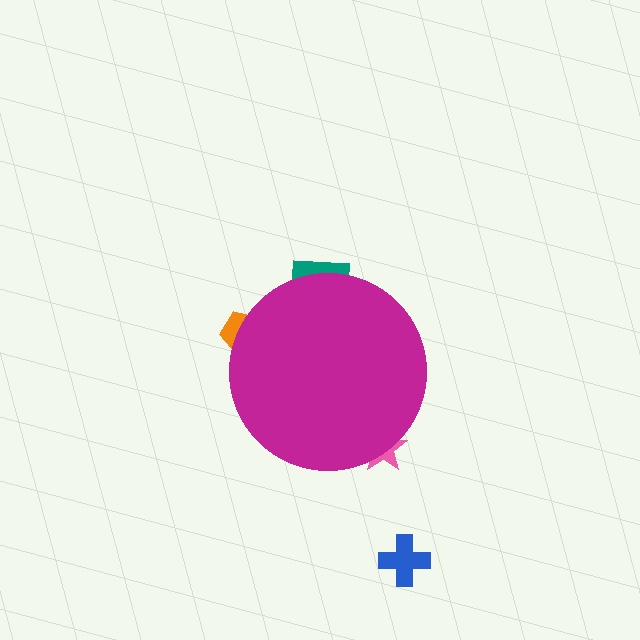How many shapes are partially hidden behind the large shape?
3 shapes are partially hidden.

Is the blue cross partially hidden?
No, the blue cross is fully visible.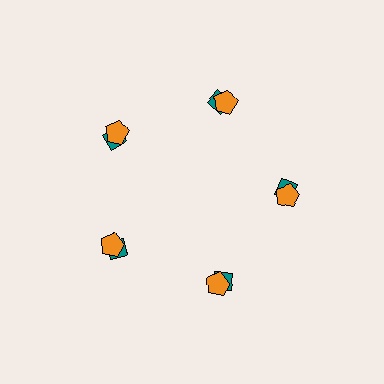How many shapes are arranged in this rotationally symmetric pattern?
There are 10 shapes, arranged in 5 groups of 2.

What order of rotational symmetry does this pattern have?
This pattern has 5-fold rotational symmetry.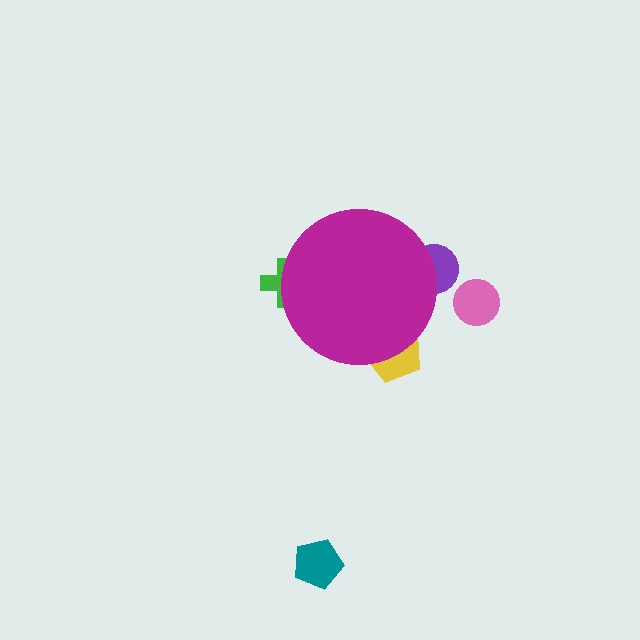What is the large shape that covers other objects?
A magenta circle.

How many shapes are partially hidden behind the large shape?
3 shapes are partially hidden.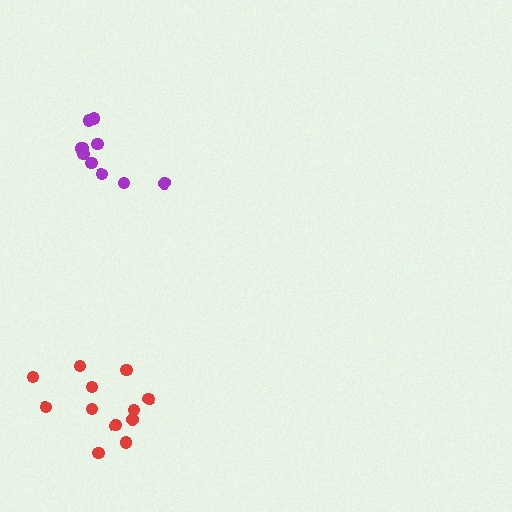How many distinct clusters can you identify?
There are 2 distinct clusters.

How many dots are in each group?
Group 1: 12 dots, Group 2: 10 dots (22 total).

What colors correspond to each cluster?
The clusters are colored: red, purple.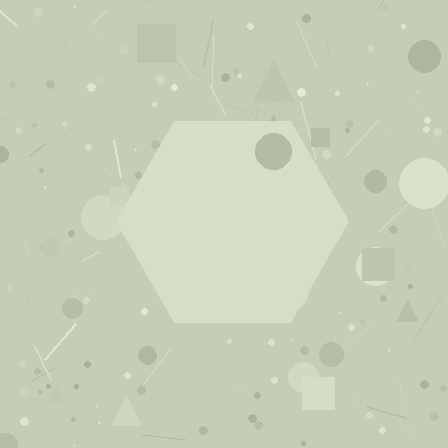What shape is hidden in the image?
A hexagon is hidden in the image.